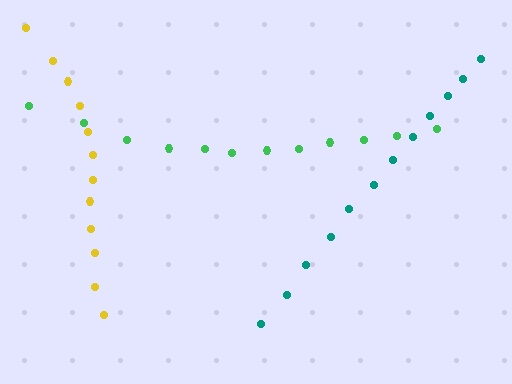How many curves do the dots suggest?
There are 3 distinct paths.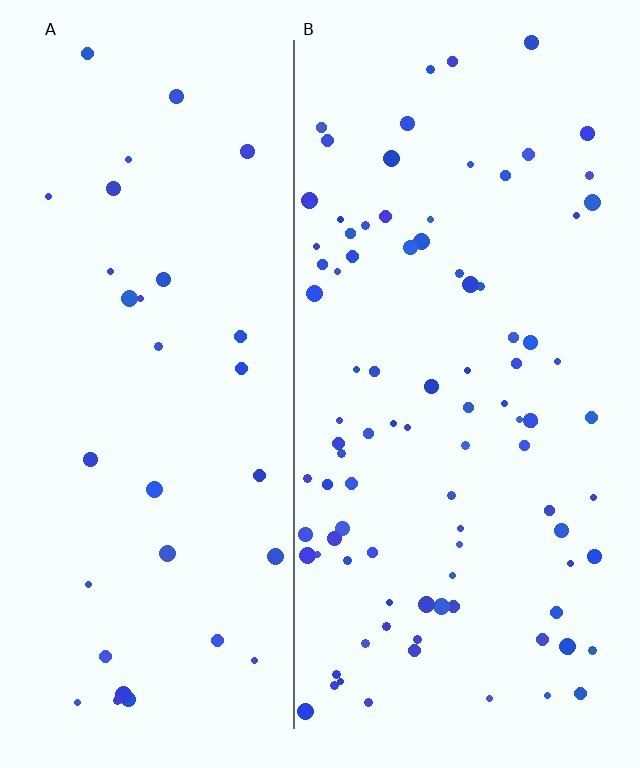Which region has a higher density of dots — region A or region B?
B (the right).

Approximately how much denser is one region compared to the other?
Approximately 2.9× — region B over region A.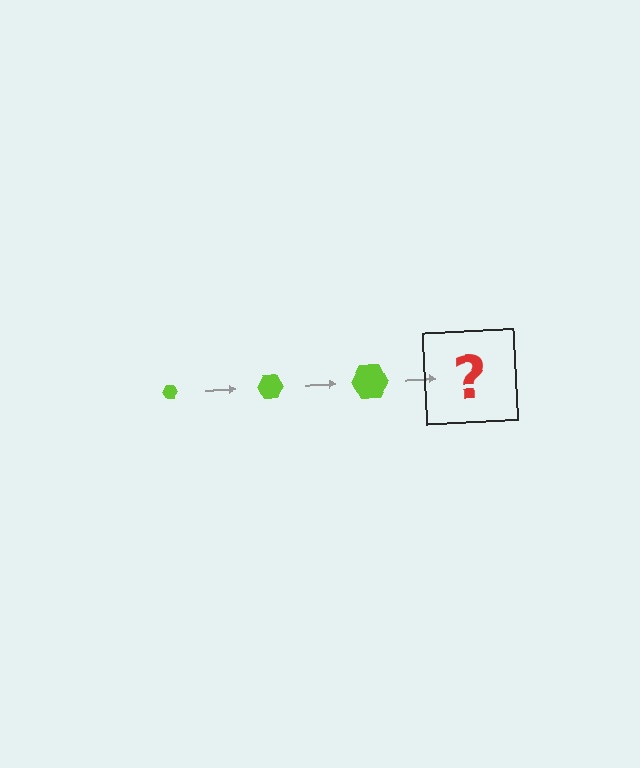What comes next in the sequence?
The next element should be a lime hexagon, larger than the previous one.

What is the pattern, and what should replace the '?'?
The pattern is that the hexagon gets progressively larger each step. The '?' should be a lime hexagon, larger than the previous one.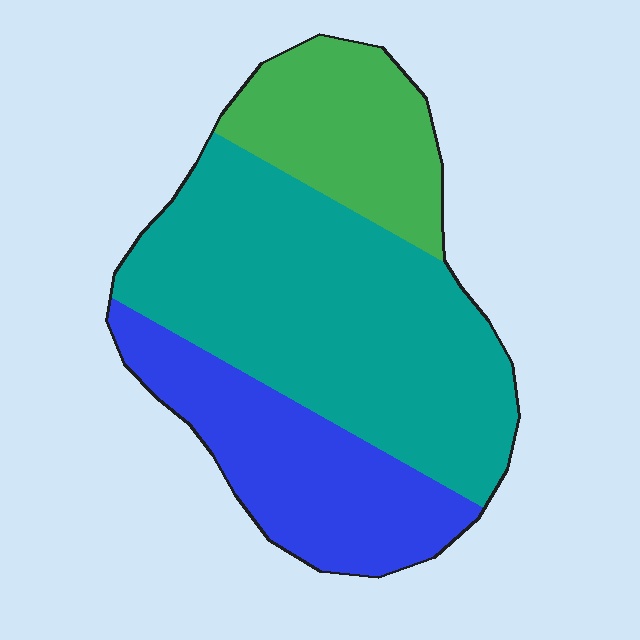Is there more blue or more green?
Blue.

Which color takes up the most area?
Teal, at roughly 55%.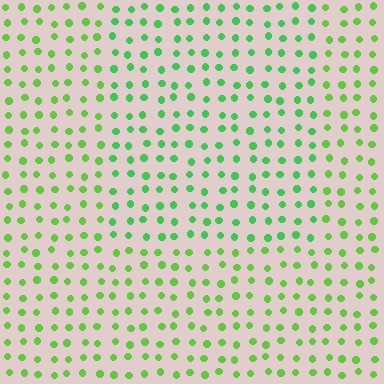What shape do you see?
I see a rectangle.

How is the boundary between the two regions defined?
The boundary is defined purely by a slight shift in hue (about 26 degrees). Spacing, size, and orientation are identical on both sides.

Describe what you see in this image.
The image is filled with small lime elements in a uniform arrangement. A rectangle-shaped region is visible where the elements are tinted to a slightly different hue, forming a subtle color boundary.